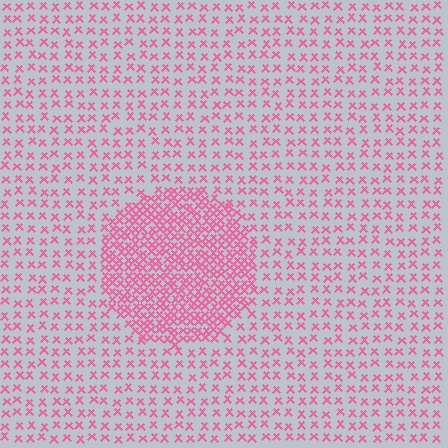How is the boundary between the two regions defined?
The boundary is defined by a change in element density (approximately 2.5x ratio). All elements are the same color, size, and shape.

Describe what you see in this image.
The image contains small pink elements arranged at two different densities. A circle-shaped region is visible where the elements are more densely packed than the surrounding area.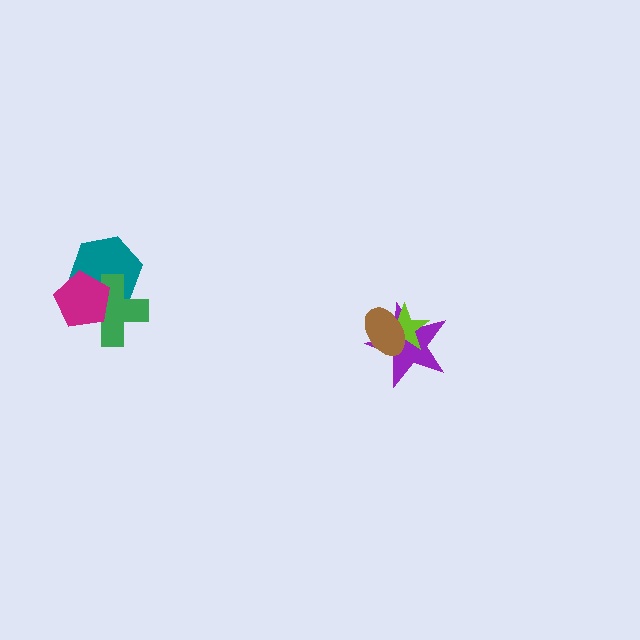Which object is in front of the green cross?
The magenta pentagon is in front of the green cross.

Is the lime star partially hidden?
Yes, it is partially covered by another shape.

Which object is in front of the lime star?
The brown ellipse is in front of the lime star.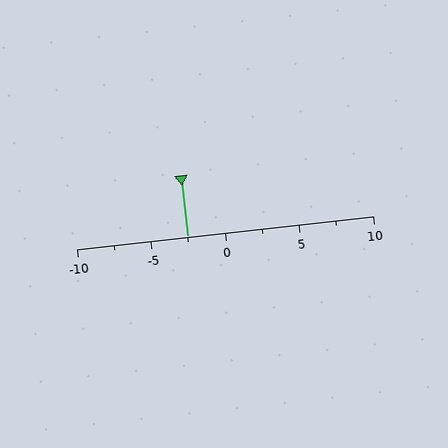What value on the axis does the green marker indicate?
The marker indicates approximately -2.5.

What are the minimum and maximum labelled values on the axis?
The axis runs from -10 to 10.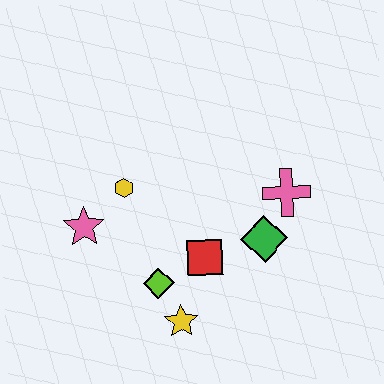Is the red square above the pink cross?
No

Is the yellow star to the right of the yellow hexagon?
Yes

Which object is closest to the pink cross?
The green diamond is closest to the pink cross.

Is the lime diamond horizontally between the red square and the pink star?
Yes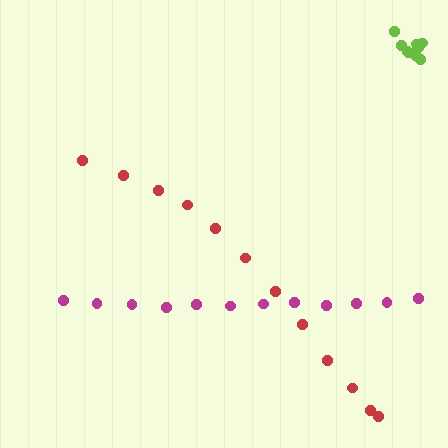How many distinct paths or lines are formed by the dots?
There are 3 distinct paths.